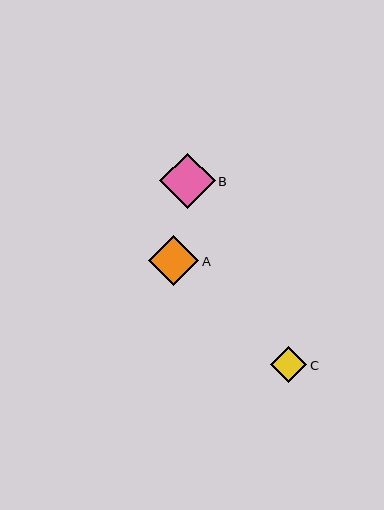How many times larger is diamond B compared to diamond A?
Diamond B is approximately 1.1 times the size of diamond A.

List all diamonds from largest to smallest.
From largest to smallest: B, A, C.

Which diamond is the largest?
Diamond B is the largest with a size of approximately 55 pixels.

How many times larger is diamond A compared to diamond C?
Diamond A is approximately 1.4 times the size of diamond C.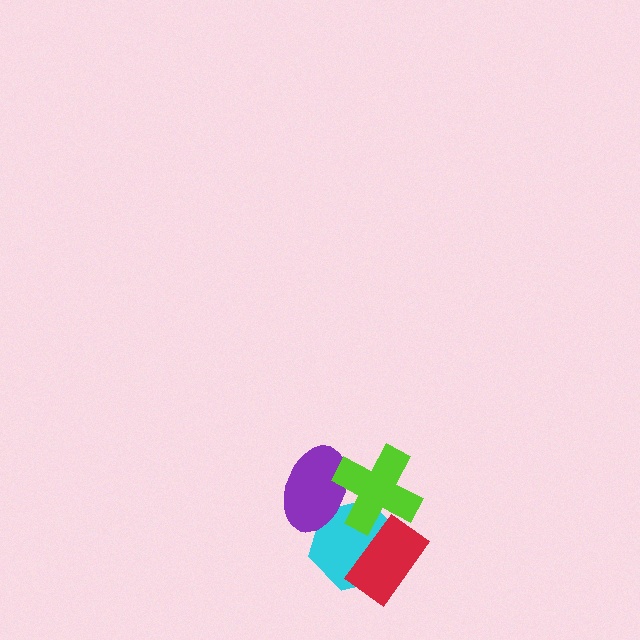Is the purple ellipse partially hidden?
Yes, it is partially covered by another shape.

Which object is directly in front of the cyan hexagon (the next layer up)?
The red rectangle is directly in front of the cyan hexagon.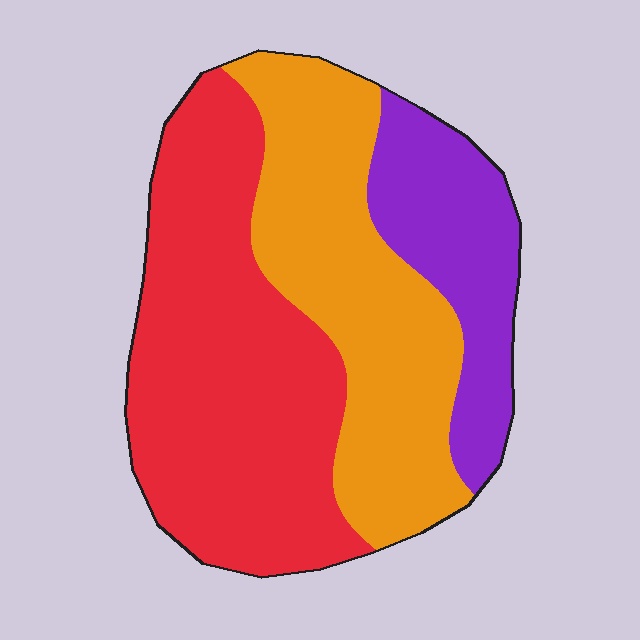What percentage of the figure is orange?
Orange covers around 35% of the figure.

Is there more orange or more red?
Red.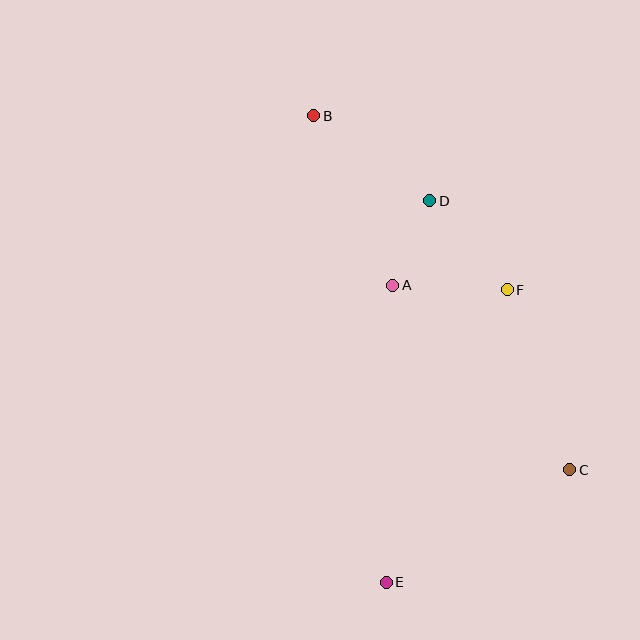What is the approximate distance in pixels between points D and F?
The distance between D and F is approximately 118 pixels.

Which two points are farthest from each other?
Points B and E are farthest from each other.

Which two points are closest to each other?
Points A and D are closest to each other.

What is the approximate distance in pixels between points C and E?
The distance between C and E is approximately 215 pixels.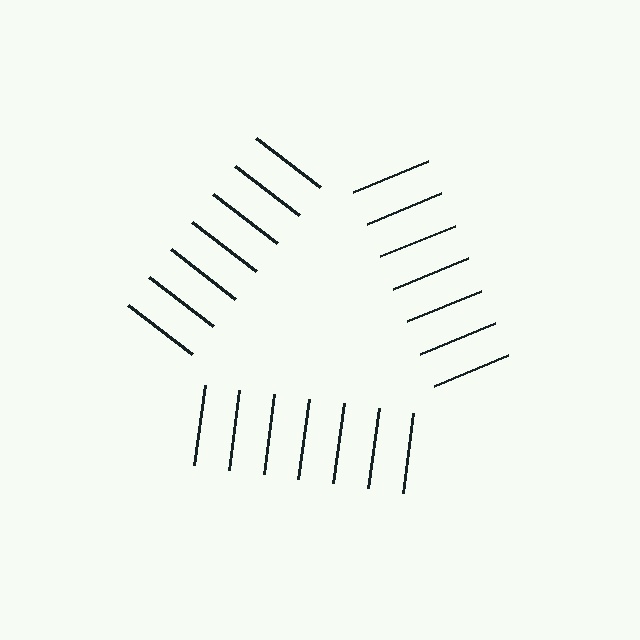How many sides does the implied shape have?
3 sides — the line-ends trace a triangle.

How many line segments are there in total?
21 — 7 along each of the 3 edges.